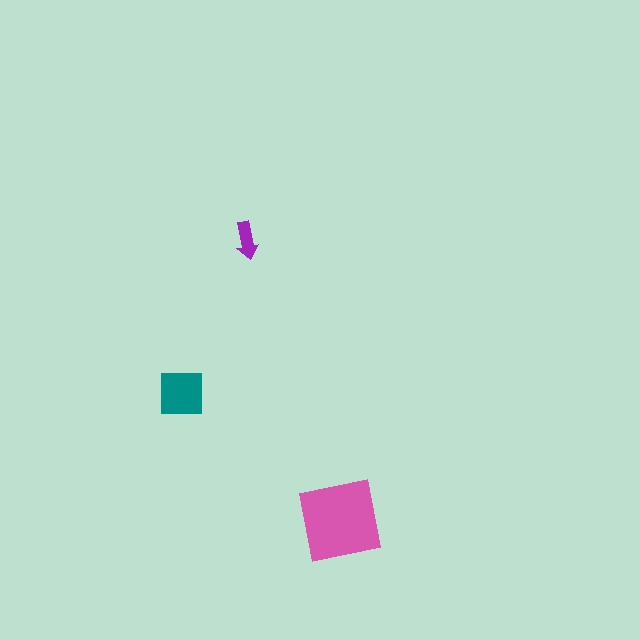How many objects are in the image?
There are 3 objects in the image.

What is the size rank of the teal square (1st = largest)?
2nd.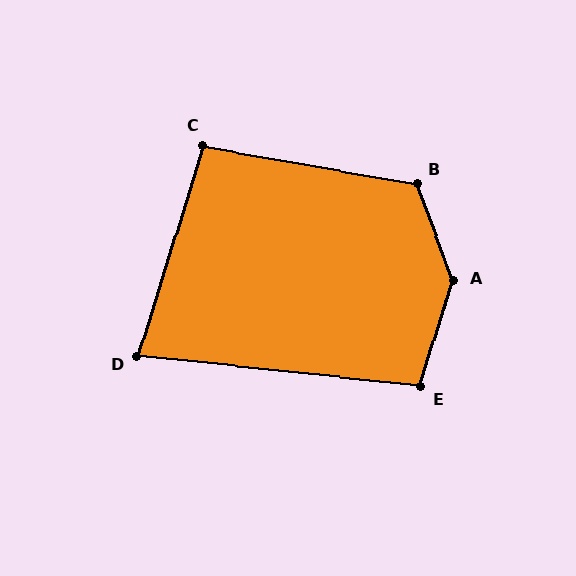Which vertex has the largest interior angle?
A, at approximately 142 degrees.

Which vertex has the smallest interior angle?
D, at approximately 79 degrees.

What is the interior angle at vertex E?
Approximately 101 degrees (obtuse).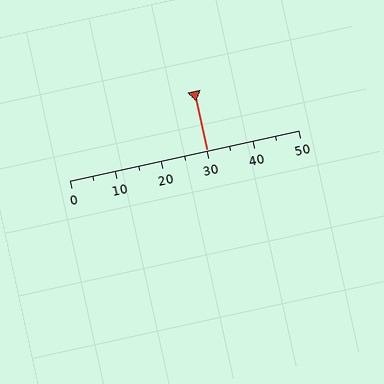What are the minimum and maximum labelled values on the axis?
The axis runs from 0 to 50.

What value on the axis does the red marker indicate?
The marker indicates approximately 30.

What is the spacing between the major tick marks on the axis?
The major ticks are spaced 10 apart.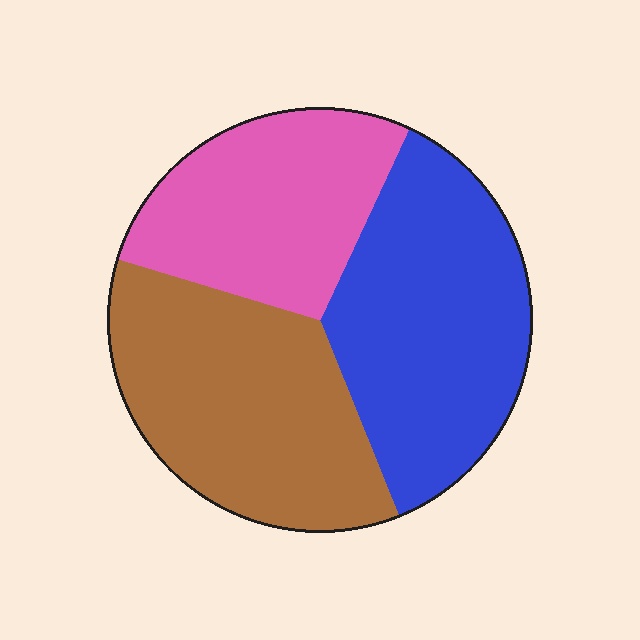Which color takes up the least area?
Pink, at roughly 25%.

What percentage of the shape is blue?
Blue covers roughly 35% of the shape.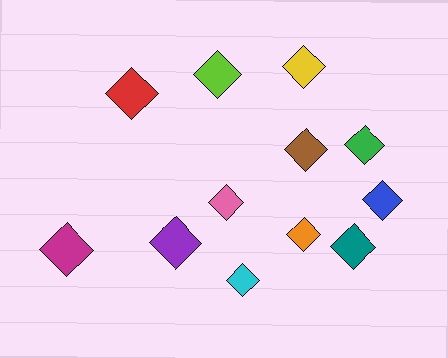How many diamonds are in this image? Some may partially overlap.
There are 12 diamonds.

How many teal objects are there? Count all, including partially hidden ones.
There is 1 teal object.